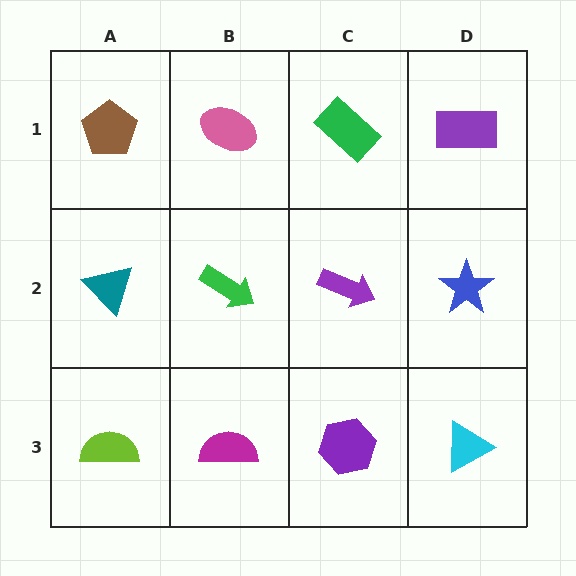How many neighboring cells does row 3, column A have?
2.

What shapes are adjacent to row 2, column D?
A purple rectangle (row 1, column D), a cyan triangle (row 3, column D), a purple arrow (row 2, column C).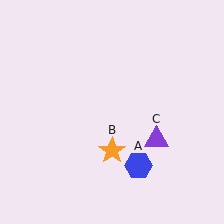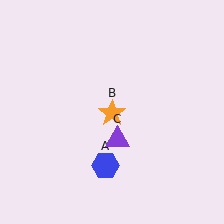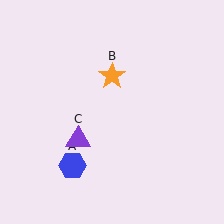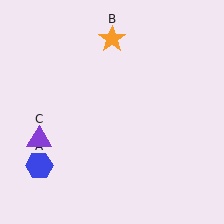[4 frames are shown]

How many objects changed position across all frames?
3 objects changed position: blue hexagon (object A), orange star (object B), purple triangle (object C).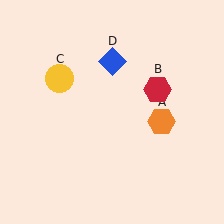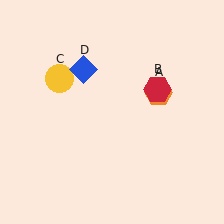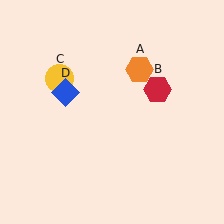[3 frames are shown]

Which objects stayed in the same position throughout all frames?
Red hexagon (object B) and yellow circle (object C) remained stationary.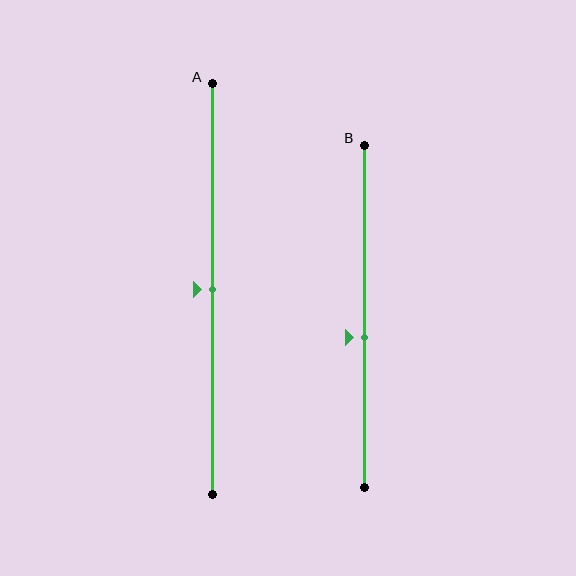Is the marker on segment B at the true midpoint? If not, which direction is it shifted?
No, the marker on segment B is shifted downward by about 6% of the segment length.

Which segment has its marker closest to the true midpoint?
Segment A has its marker closest to the true midpoint.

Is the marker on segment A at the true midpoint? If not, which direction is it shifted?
Yes, the marker on segment A is at the true midpoint.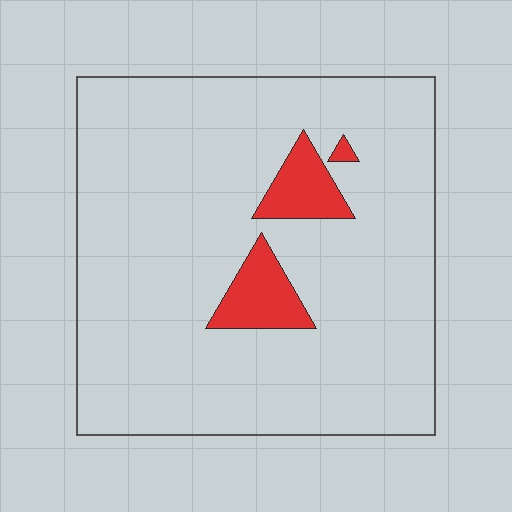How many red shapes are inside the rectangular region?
3.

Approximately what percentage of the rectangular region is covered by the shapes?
Approximately 10%.